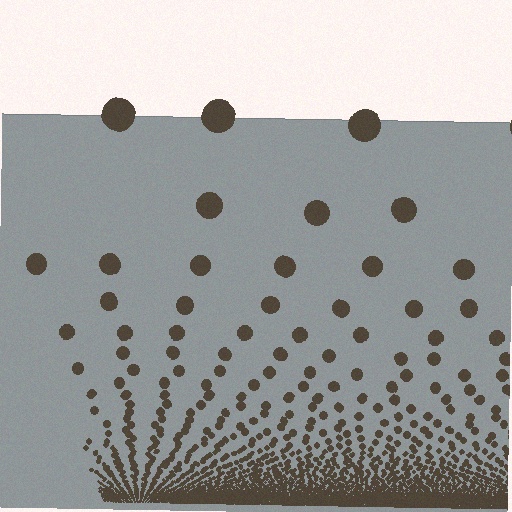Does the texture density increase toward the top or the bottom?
Density increases toward the bottom.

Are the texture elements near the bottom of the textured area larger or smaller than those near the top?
Smaller. The gradient is inverted — elements near the bottom are smaller and denser.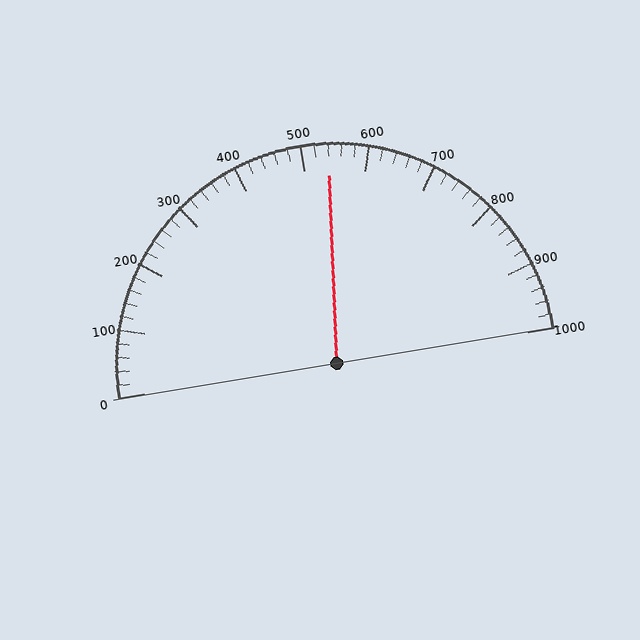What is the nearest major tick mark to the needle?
The nearest major tick mark is 500.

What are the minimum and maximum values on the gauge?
The gauge ranges from 0 to 1000.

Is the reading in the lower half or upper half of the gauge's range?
The reading is in the upper half of the range (0 to 1000).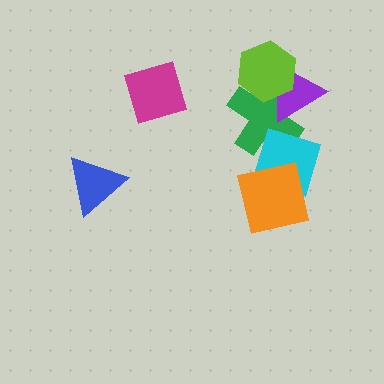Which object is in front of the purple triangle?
The lime hexagon is in front of the purple triangle.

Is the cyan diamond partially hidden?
Yes, it is partially covered by another shape.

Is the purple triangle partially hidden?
Yes, it is partially covered by another shape.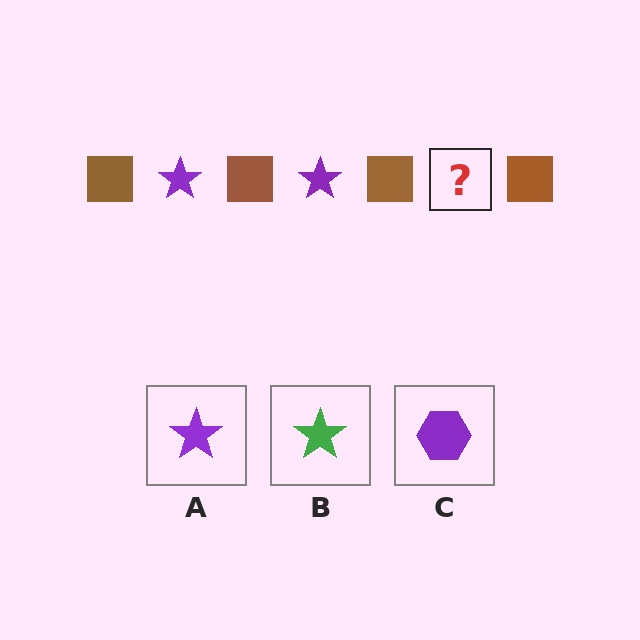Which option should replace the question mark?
Option A.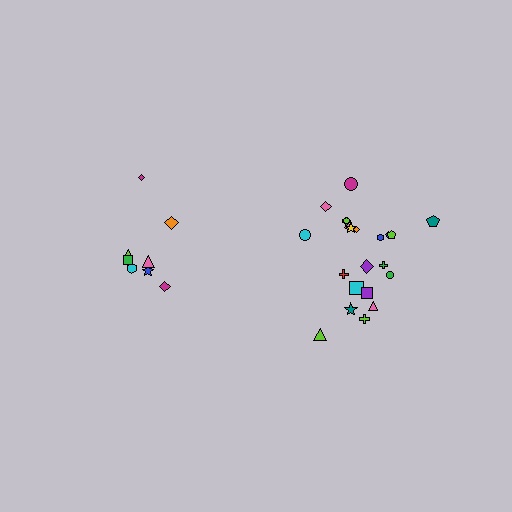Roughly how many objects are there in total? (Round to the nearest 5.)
Roughly 30 objects in total.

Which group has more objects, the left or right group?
The right group.